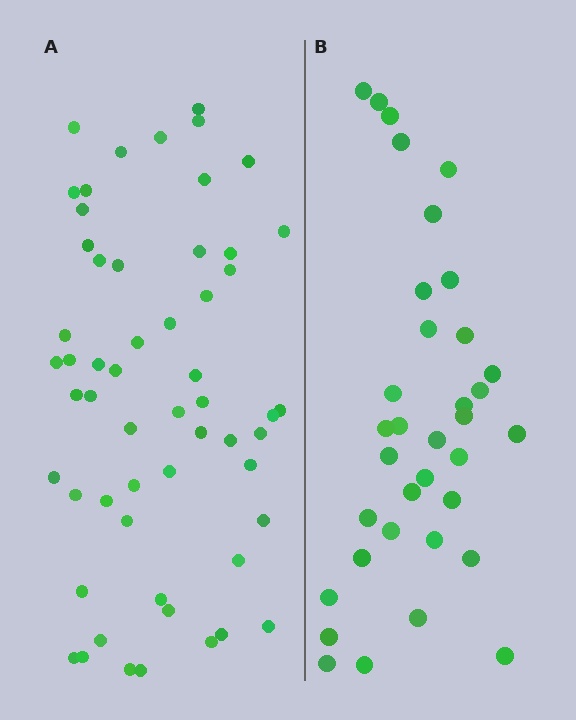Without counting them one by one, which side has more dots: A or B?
Region A (the left region) has more dots.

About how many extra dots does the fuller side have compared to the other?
Region A has approximately 20 more dots than region B.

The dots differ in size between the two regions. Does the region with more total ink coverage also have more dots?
No. Region B has more total ink coverage because its dots are larger, but region A actually contains more individual dots. Total area can be misleading — the number of items is what matters here.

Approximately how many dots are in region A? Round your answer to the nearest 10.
About 60 dots. (The exact count is 56, which rounds to 60.)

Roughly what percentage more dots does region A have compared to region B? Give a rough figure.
About 60% more.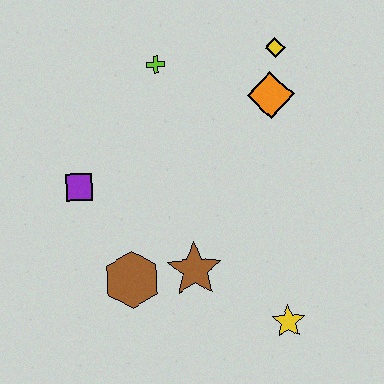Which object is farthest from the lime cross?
The yellow star is farthest from the lime cross.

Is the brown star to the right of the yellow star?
No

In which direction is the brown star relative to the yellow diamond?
The brown star is below the yellow diamond.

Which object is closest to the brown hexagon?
The brown star is closest to the brown hexagon.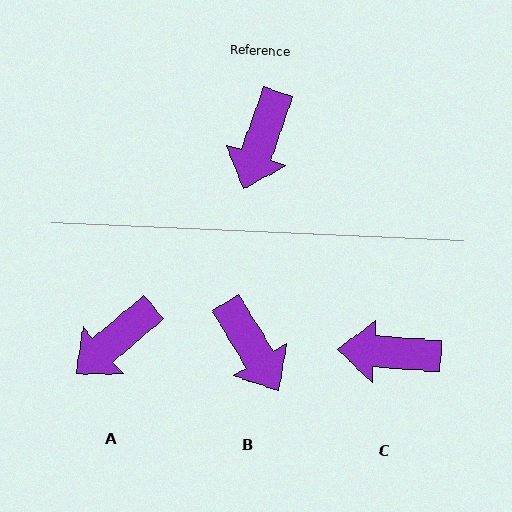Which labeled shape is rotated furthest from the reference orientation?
C, about 74 degrees away.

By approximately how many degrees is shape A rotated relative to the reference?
Approximately 30 degrees clockwise.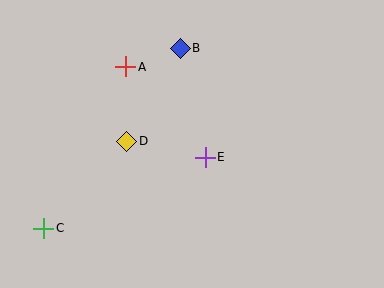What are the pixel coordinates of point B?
Point B is at (180, 48).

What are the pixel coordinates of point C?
Point C is at (43, 228).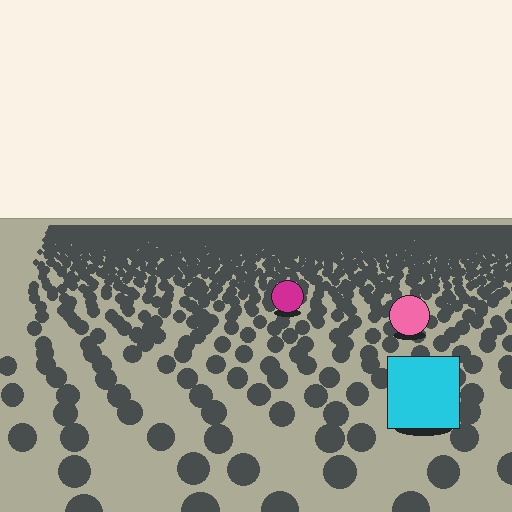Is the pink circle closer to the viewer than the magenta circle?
Yes. The pink circle is closer — you can tell from the texture gradient: the ground texture is coarser near it.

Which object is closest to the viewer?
The cyan square is closest. The texture marks near it are larger and more spread out.